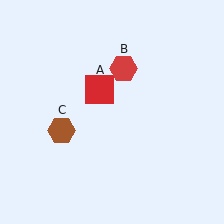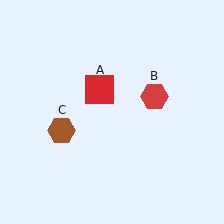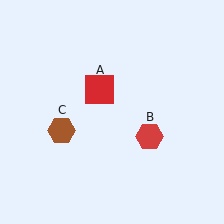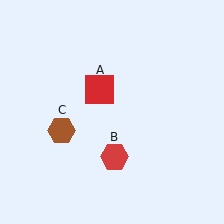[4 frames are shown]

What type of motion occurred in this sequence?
The red hexagon (object B) rotated clockwise around the center of the scene.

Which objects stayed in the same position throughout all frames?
Red square (object A) and brown hexagon (object C) remained stationary.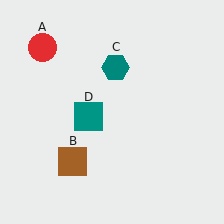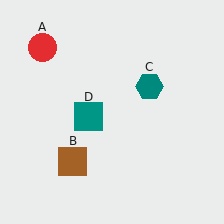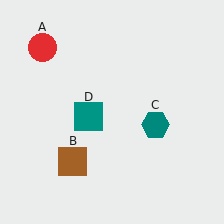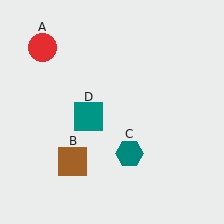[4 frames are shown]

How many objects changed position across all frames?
1 object changed position: teal hexagon (object C).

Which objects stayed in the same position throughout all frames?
Red circle (object A) and brown square (object B) and teal square (object D) remained stationary.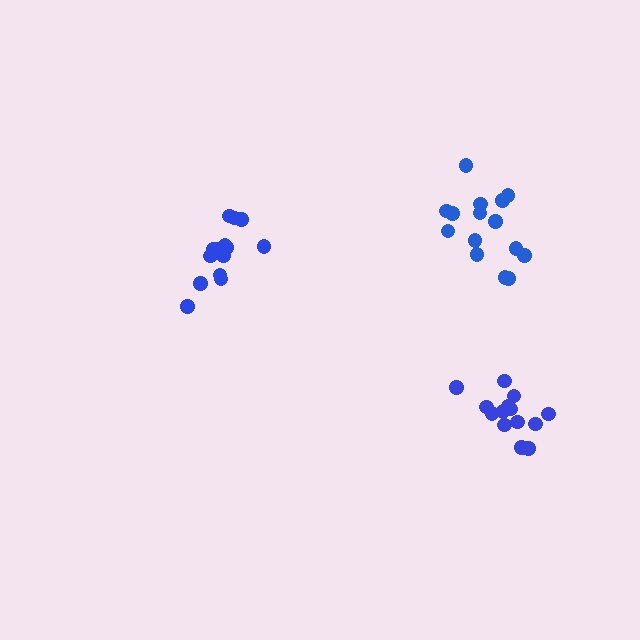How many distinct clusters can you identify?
There are 3 distinct clusters.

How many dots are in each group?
Group 1: 14 dots, Group 2: 15 dots, Group 3: 14 dots (43 total).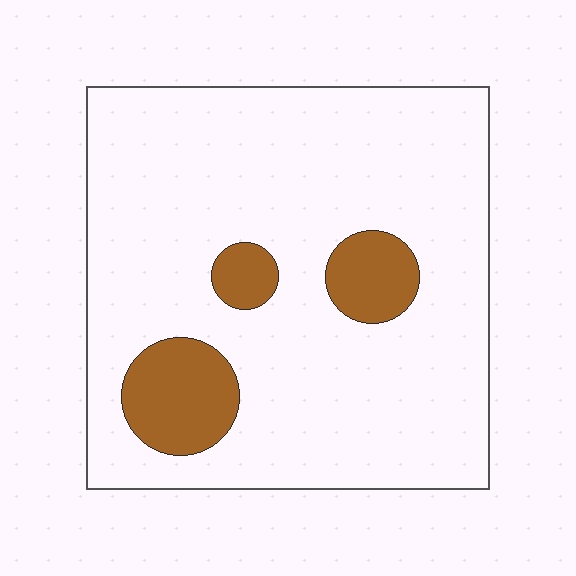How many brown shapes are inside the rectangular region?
3.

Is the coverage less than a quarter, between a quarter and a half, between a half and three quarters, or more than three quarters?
Less than a quarter.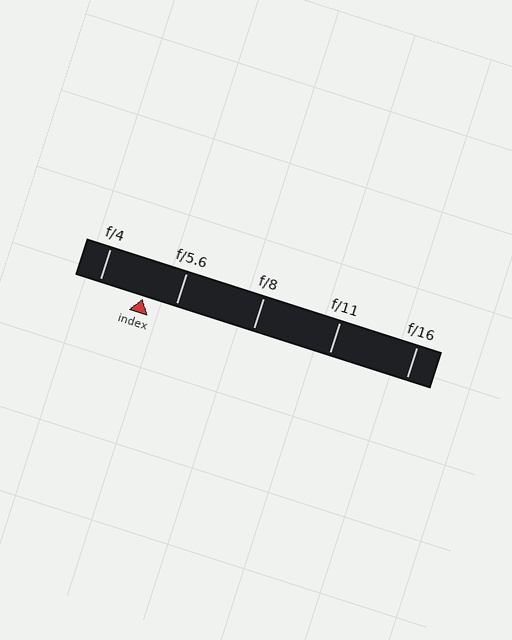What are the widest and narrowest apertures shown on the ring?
The widest aperture shown is f/4 and the narrowest is f/16.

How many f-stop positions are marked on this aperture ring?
There are 5 f-stop positions marked.